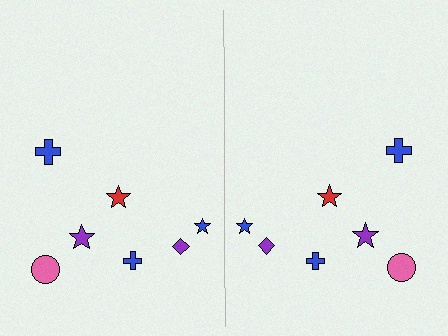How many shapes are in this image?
There are 14 shapes in this image.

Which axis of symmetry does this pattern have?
The pattern has a vertical axis of symmetry running through the center of the image.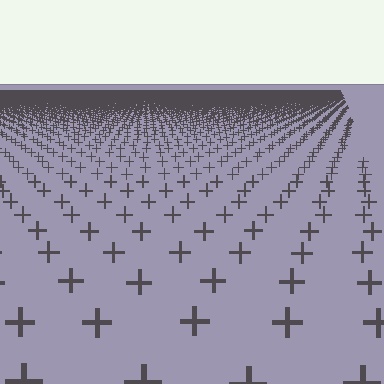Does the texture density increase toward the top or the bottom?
Density increases toward the top.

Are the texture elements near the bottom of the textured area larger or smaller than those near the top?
Larger. Near the bottom, elements are closer to the viewer and appear at a bigger on-screen size.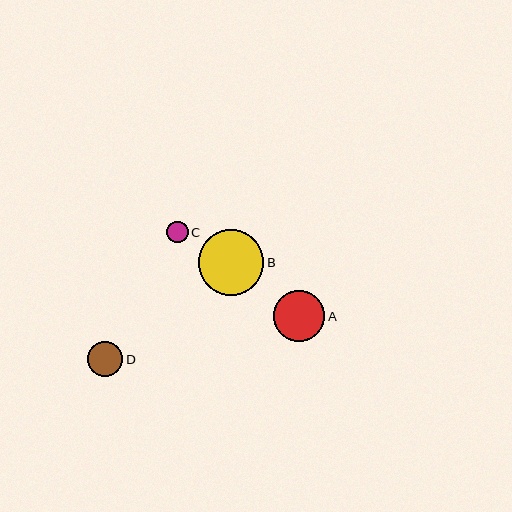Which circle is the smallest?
Circle C is the smallest with a size of approximately 22 pixels.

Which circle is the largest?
Circle B is the largest with a size of approximately 65 pixels.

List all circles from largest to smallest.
From largest to smallest: B, A, D, C.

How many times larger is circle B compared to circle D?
Circle B is approximately 1.9 times the size of circle D.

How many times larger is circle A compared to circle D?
Circle A is approximately 1.5 times the size of circle D.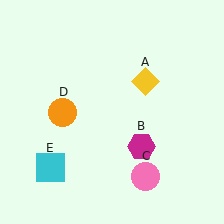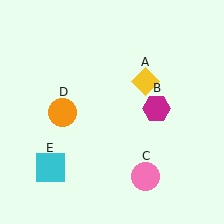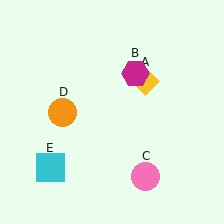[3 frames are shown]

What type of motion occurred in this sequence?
The magenta hexagon (object B) rotated counterclockwise around the center of the scene.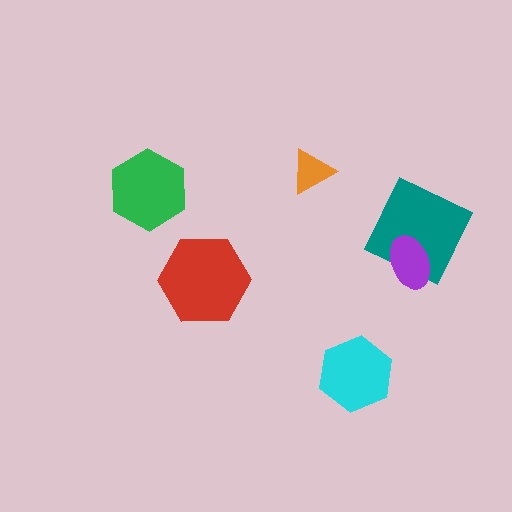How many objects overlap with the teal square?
1 object overlaps with the teal square.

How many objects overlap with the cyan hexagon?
0 objects overlap with the cyan hexagon.